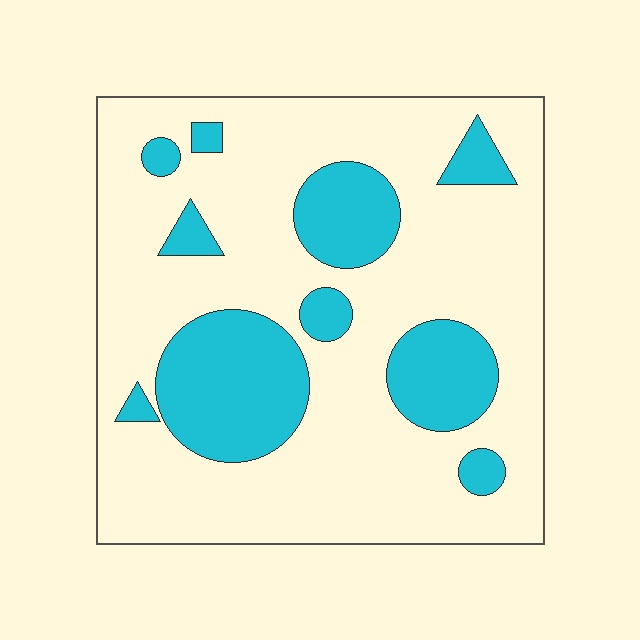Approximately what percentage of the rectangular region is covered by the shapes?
Approximately 25%.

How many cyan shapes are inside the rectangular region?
10.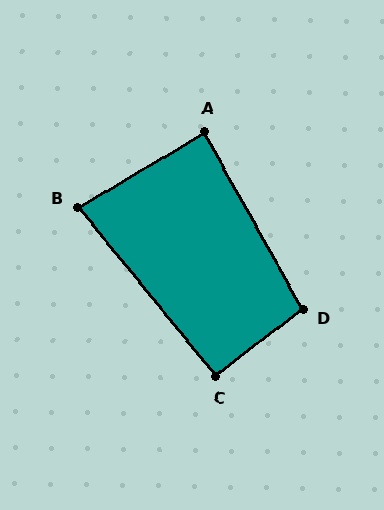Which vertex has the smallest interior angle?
B, at approximately 82 degrees.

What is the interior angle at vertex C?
Approximately 92 degrees (approximately right).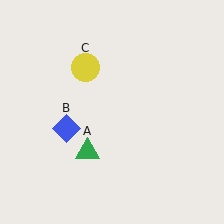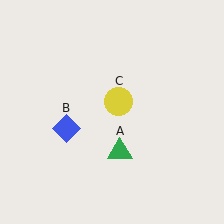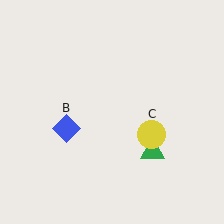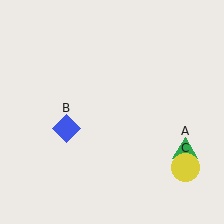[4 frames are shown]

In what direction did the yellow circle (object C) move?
The yellow circle (object C) moved down and to the right.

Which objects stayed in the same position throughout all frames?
Blue diamond (object B) remained stationary.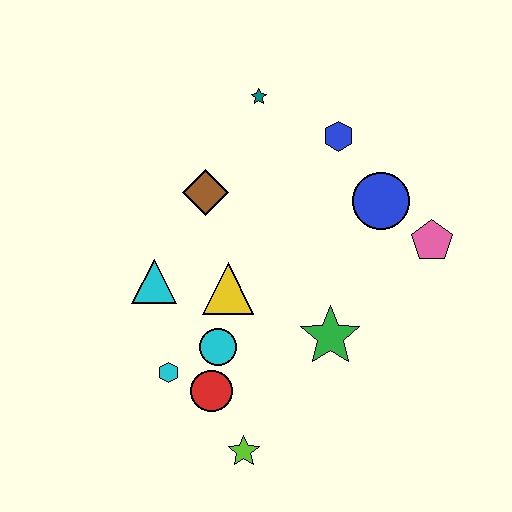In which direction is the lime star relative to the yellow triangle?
The lime star is below the yellow triangle.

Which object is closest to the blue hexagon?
The blue circle is closest to the blue hexagon.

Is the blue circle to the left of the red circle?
No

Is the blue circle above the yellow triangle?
Yes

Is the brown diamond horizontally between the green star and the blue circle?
No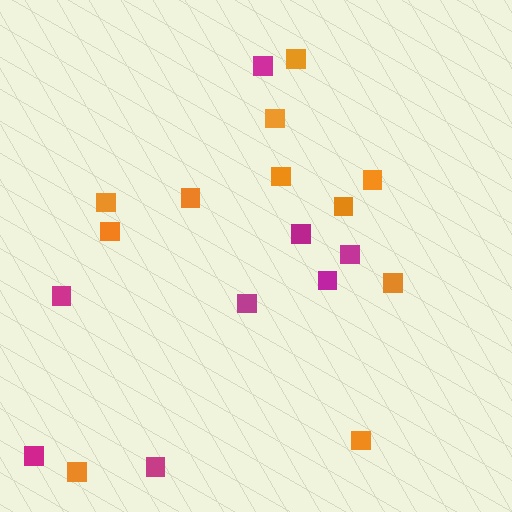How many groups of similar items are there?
There are 2 groups: one group of orange squares (11) and one group of magenta squares (8).